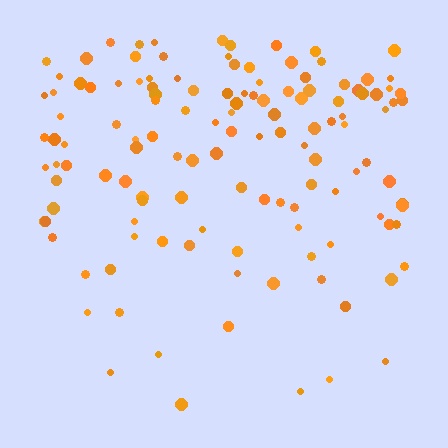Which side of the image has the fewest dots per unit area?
The bottom.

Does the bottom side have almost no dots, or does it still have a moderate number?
Still a moderate number, just noticeably fewer than the top.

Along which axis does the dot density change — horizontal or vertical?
Vertical.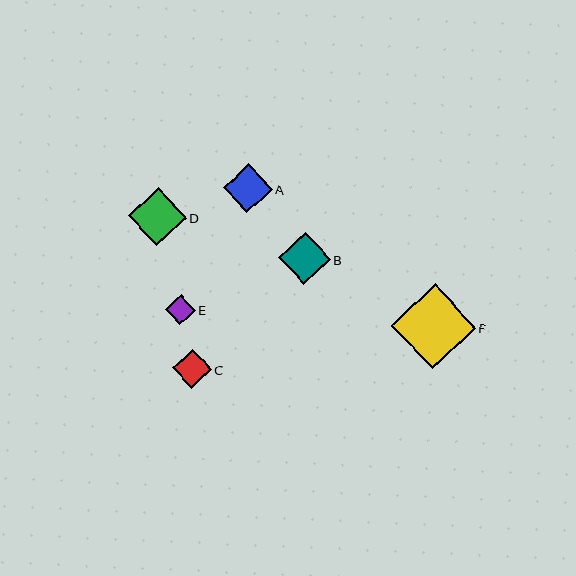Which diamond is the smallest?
Diamond E is the smallest with a size of approximately 30 pixels.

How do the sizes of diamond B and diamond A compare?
Diamond B and diamond A are approximately the same size.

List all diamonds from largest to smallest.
From largest to smallest: F, D, B, A, C, E.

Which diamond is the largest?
Diamond F is the largest with a size of approximately 85 pixels.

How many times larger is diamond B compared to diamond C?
Diamond B is approximately 1.3 times the size of diamond C.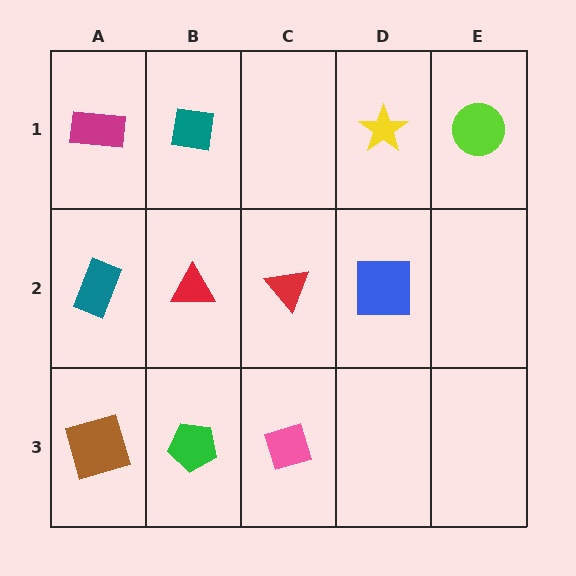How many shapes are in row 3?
3 shapes.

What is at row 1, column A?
A magenta rectangle.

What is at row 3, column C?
A pink diamond.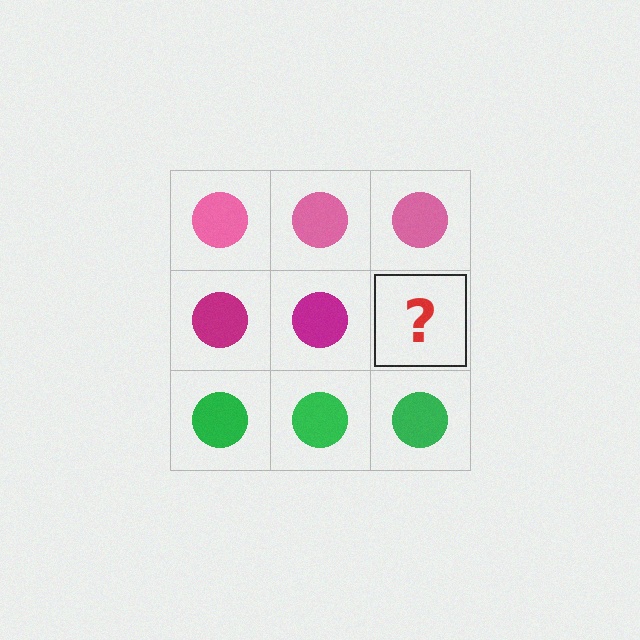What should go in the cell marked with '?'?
The missing cell should contain a magenta circle.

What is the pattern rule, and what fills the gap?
The rule is that each row has a consistent color. The gap should be filled with a magenta circle.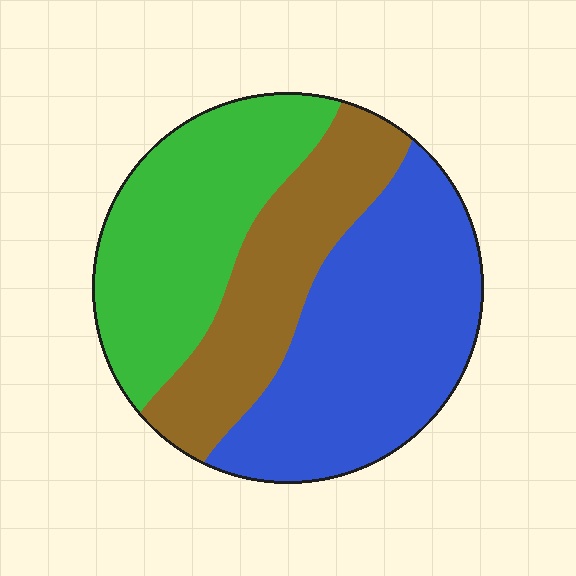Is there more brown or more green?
Green.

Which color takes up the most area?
Blue, at roughly 40%.